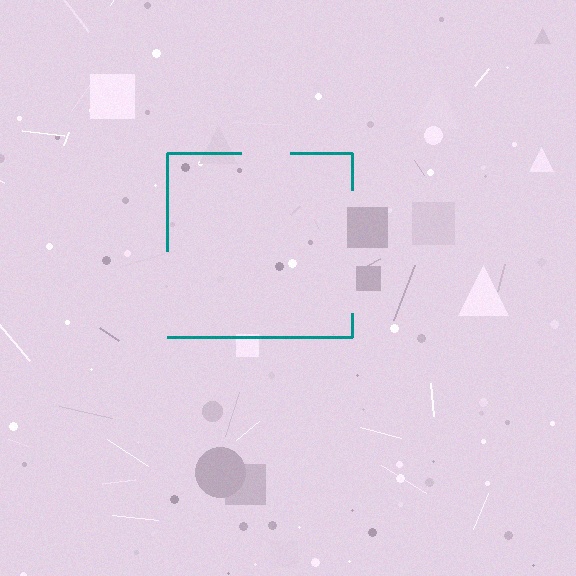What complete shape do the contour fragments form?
The contour fragments form a square.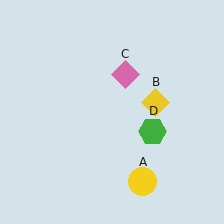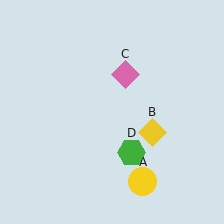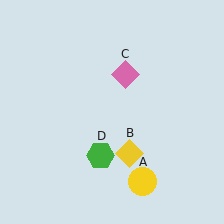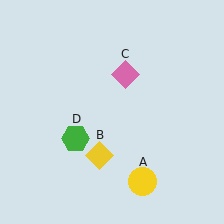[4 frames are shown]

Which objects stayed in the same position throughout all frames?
Yellow circle (object A) and pink diamond (object C) remained stationary.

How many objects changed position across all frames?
2 objects changed position: yellow diamond (object B), green hexagon (object D).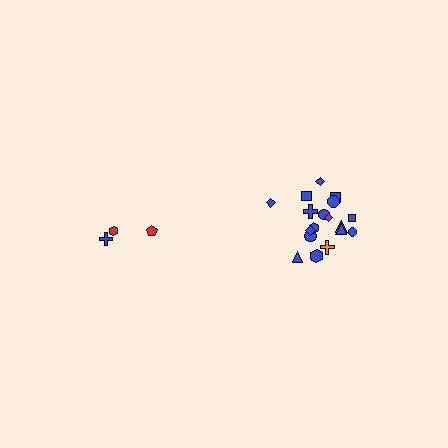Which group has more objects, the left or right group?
The right group.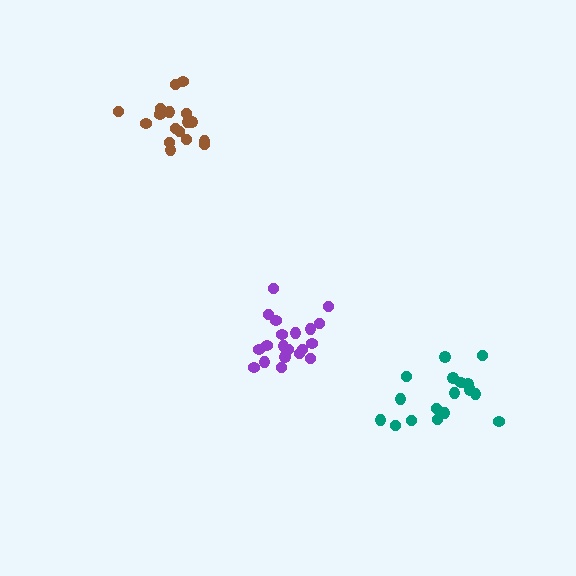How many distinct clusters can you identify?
There are 3 distinct clusters.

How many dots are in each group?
Group 1: 20 dots, Group 2: 17 dots, Group 3: 17 dots (54 total).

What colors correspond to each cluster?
The clusters are colored: purple, teal, brown.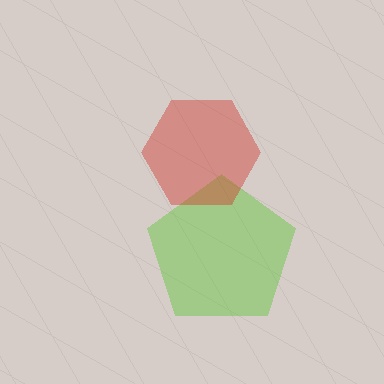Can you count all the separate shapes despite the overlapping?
Yes, there are 2 separate shapes.